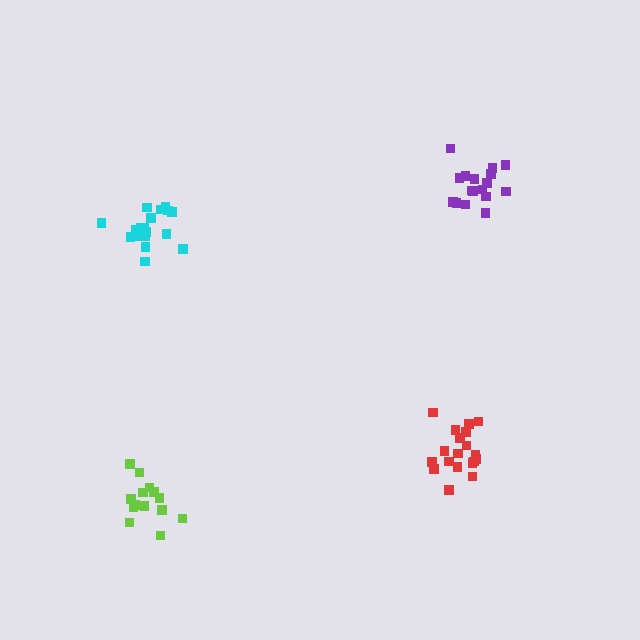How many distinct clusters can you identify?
There are 4 distinct clusters.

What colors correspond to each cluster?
The clusters are colored: red, cyan, purple, lime.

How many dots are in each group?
Group 1: 19 dots, Group 2: 19 dots, Group 3: 17 dots, Group 4: 14 dots (69 total).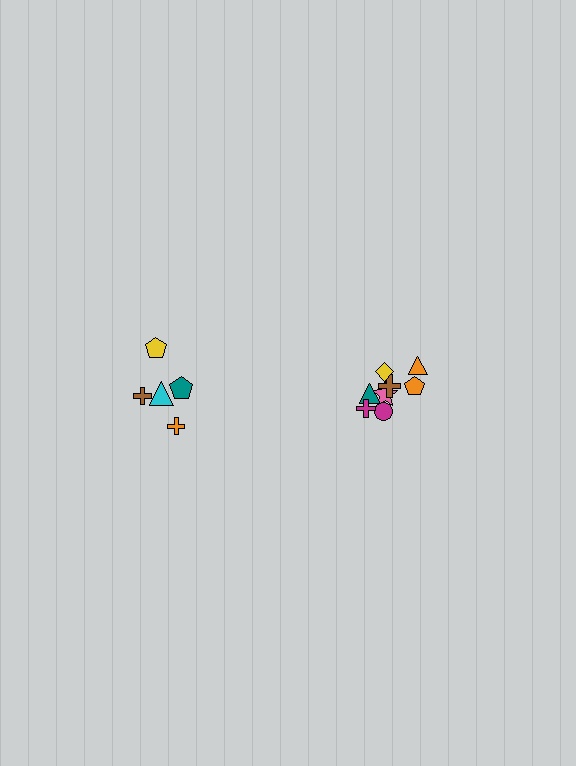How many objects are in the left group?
There are 5 objects.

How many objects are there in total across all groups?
There are 13 objects.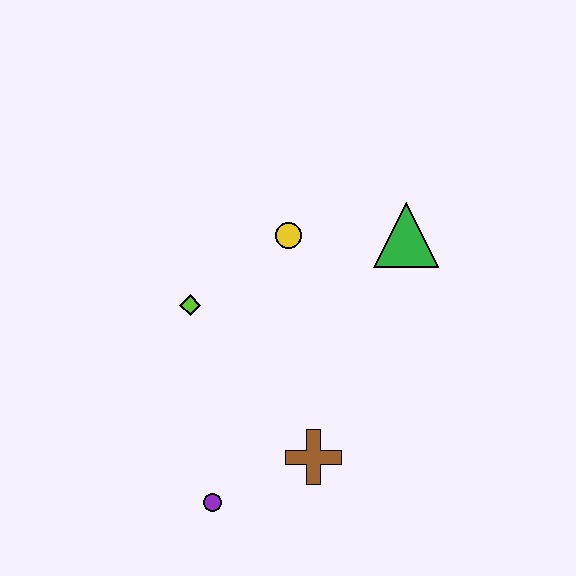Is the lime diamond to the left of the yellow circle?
Yes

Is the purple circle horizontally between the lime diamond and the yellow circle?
Yes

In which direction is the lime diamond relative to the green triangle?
The lime diamond is to the left of the green triangle.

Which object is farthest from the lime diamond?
The green triangle is farthest from the lime diamond.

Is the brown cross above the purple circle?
Yes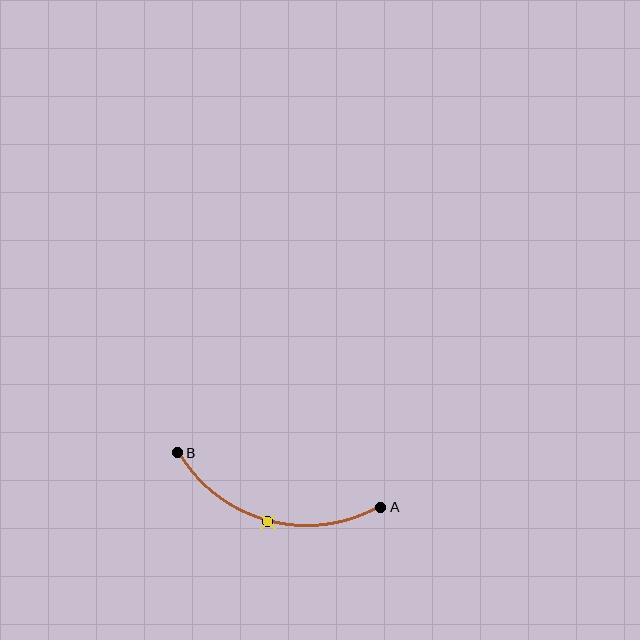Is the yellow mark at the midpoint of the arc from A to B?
Yes. The yellow mark lies on the arc at equal arc-length from both A and B — it is the arc midpoint.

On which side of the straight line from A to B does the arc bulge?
The arc bulges below the straight line connecting A and B.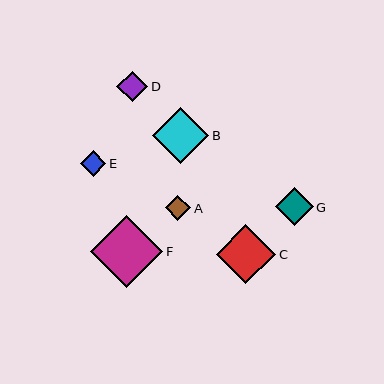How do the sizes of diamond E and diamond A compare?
Diamond E and diamond A are approximately the same size.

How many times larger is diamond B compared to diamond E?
Diamond B is approximately 2.2 times the size of diamond E.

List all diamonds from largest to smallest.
From largest to smallest: F, C, B, G, D, E, A.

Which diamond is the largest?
Diamond F is the largest with a size of approximately 72 pixels.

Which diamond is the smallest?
Diamond A is the smallest with a size of approximately 26 pixels.